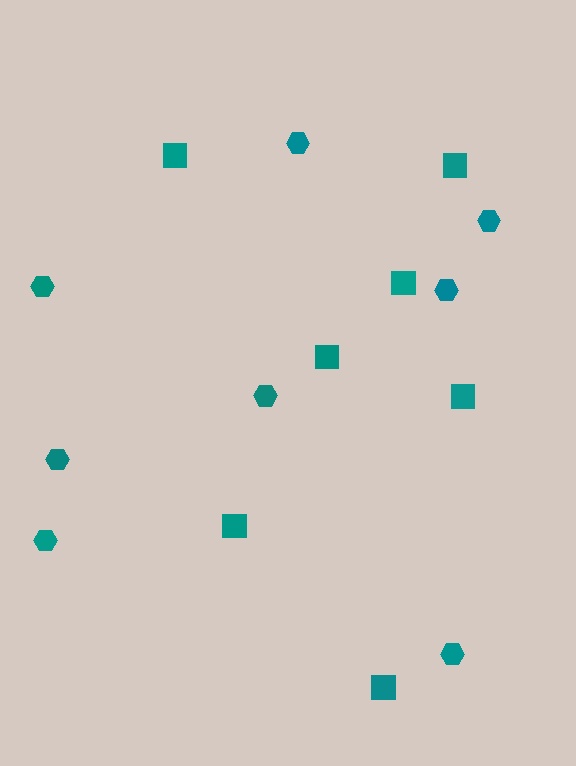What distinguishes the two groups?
There are 2 groups: one group of hexagons (8) and one group of squares (7).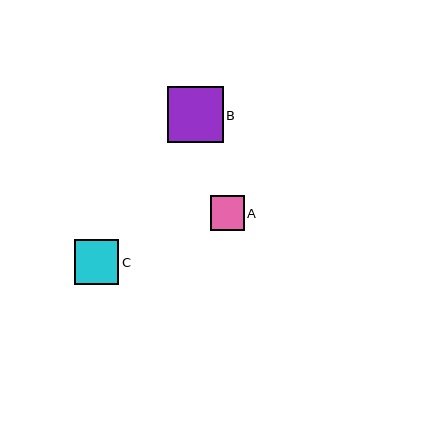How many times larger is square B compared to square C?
Square B is approximately 1.2 times the size of square C.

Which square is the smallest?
Square A is the smallest with a size of approximately 34 pixels.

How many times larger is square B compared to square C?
Square B is approximately 1.2 times the size of square C.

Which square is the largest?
Square B is the largest with a size of approximately 56 pixels.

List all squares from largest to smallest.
From largest to smallest: B, C, A.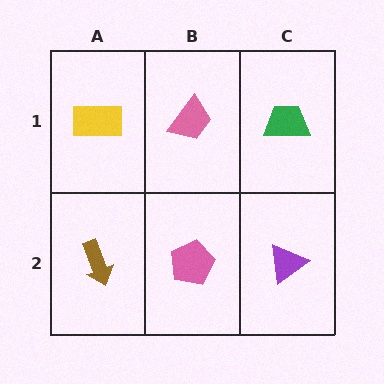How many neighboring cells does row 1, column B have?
3.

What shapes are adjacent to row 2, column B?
A pink trapezoid (row 1, column B), a brown arrow (row 2, column A), a purple triangle (row 2, column C).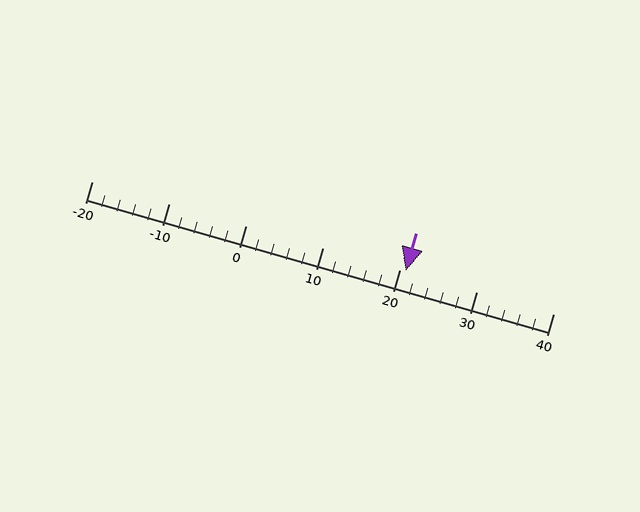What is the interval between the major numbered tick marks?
The major tick marks are spaced 10 units apart.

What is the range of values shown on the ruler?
The ruler shows values from -20 to 40.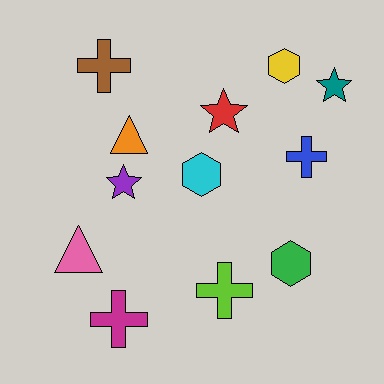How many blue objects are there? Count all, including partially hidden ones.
There is 1 blue object.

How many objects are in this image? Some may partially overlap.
There are 12 objects.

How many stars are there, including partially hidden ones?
There are 3 stars.